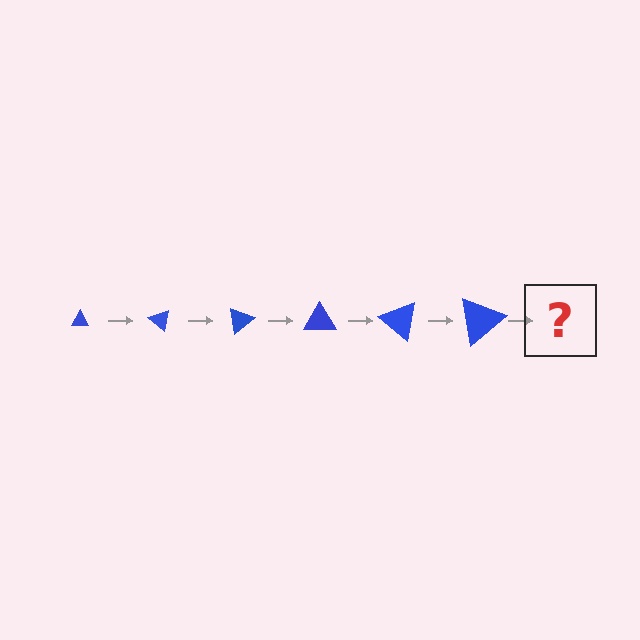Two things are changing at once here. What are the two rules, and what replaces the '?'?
The two rules are that the triangle grows larger each step and it rotates 40 degrees each step. The '?' should be a triangle, larger than the previous one and rotated 240 degrees from the start.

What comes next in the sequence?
The next element should be a triangle, larger than the previous one and rotated 240 degrees from the start.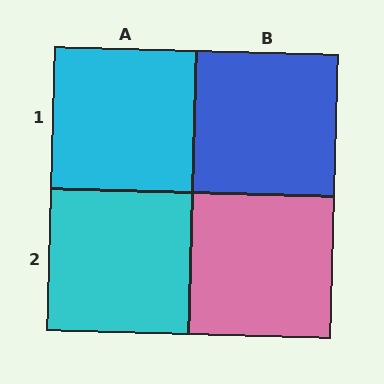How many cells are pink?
1 cell is pink.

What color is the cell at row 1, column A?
Cyan.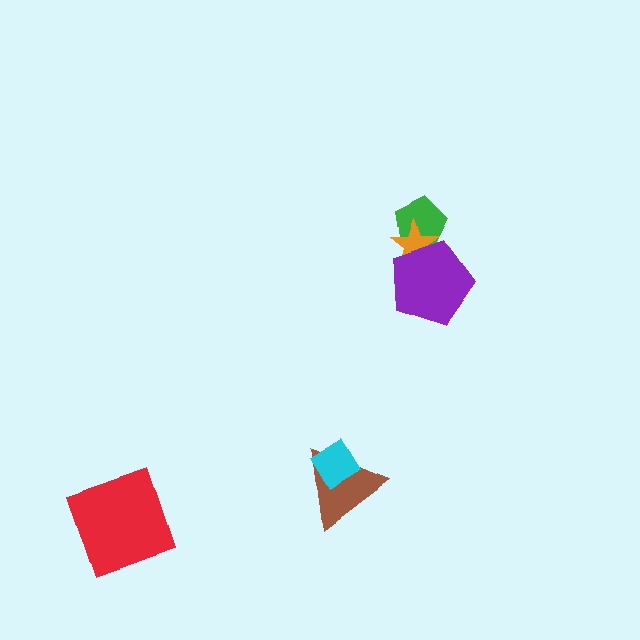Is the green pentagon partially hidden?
Yes, it is partially covered by another shape.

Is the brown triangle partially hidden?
Yes, it is partially covered by another shape.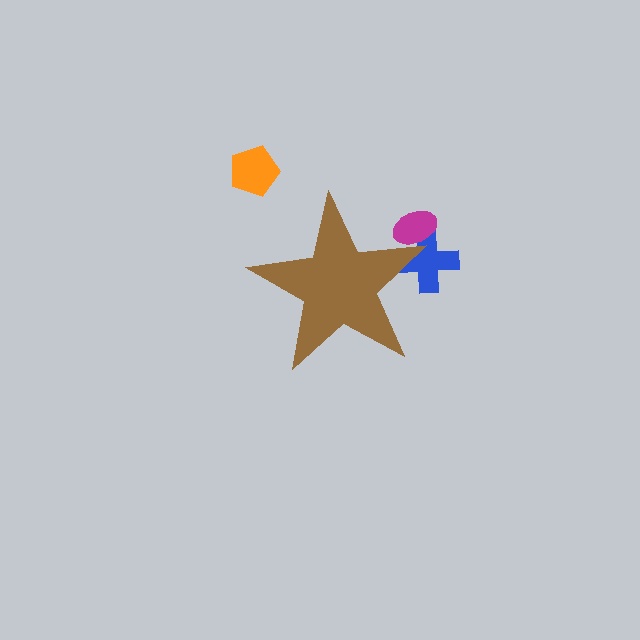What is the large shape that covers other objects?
A brown star.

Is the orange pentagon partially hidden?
No, the orange pentagon is fully visible.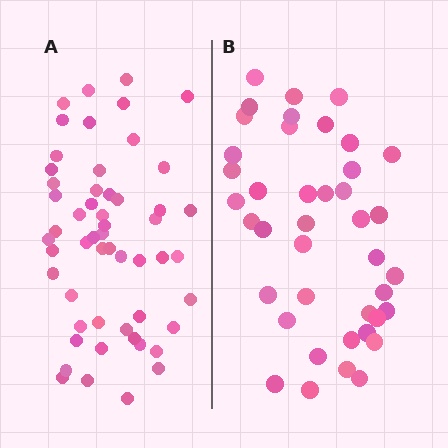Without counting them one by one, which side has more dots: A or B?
Region A (the left region) has more dots.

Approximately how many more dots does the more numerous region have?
Region A has approximately 15 more dots than region B.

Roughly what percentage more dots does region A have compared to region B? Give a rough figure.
About 30% more.